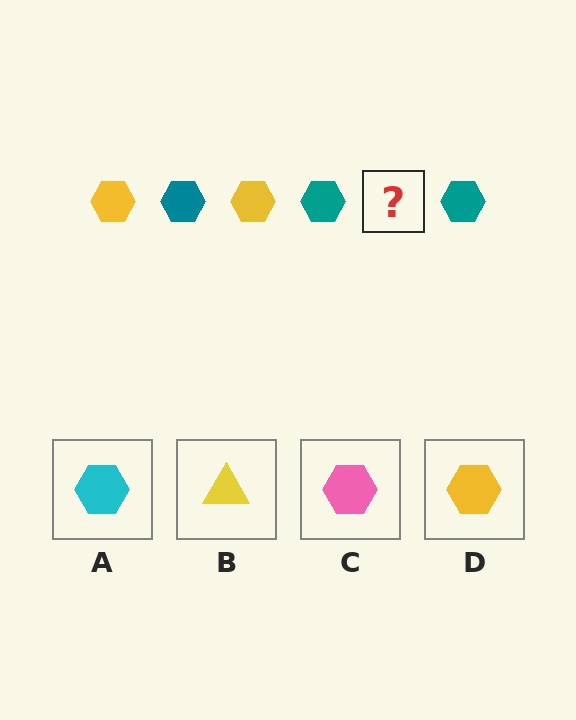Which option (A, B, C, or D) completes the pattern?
D.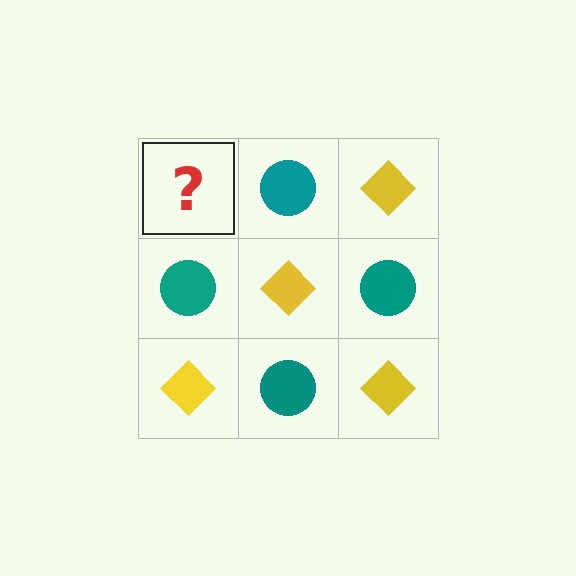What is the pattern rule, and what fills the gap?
The rule is that it alternates yellow diamond and teal circle in a checkerboard pattern. The gap should be filled with a yellow diamond.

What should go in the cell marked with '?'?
The missing cell should contain a yellow diamond.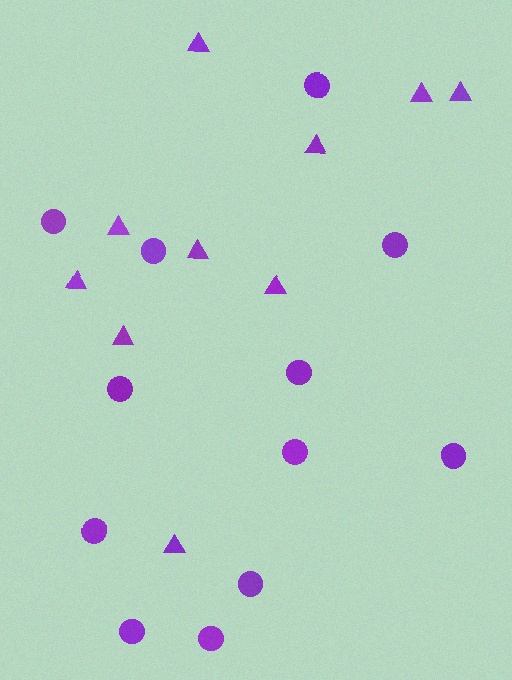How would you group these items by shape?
There are 2 groups: one group of circles (12) and one group of triangles (10).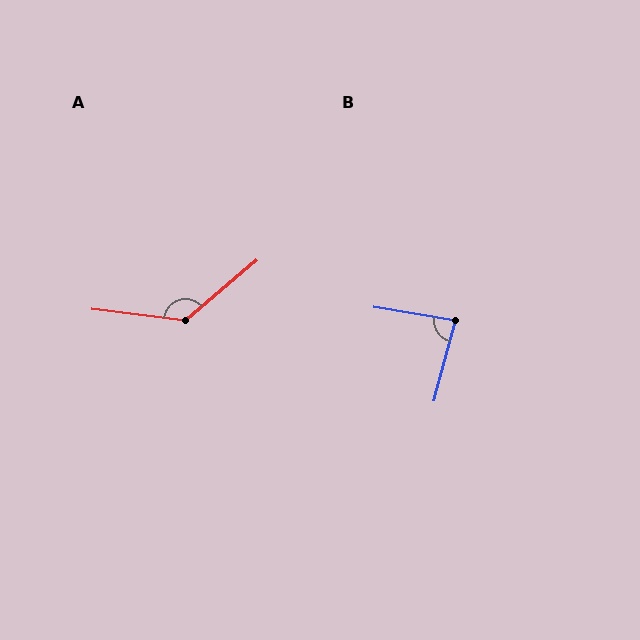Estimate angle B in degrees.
Approximately 85 degrees.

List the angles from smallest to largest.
B (85°), A (133°).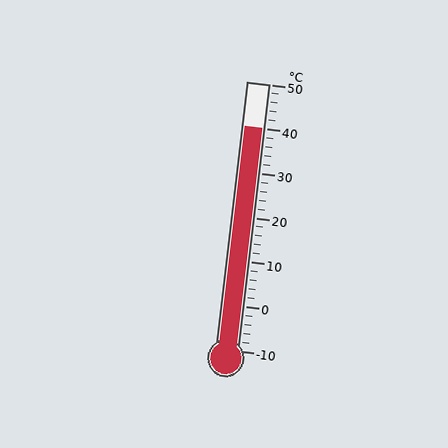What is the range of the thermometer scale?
The thermometer scale ranges from -10°C to 50°C.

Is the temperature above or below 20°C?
The temperature is above 20°C.